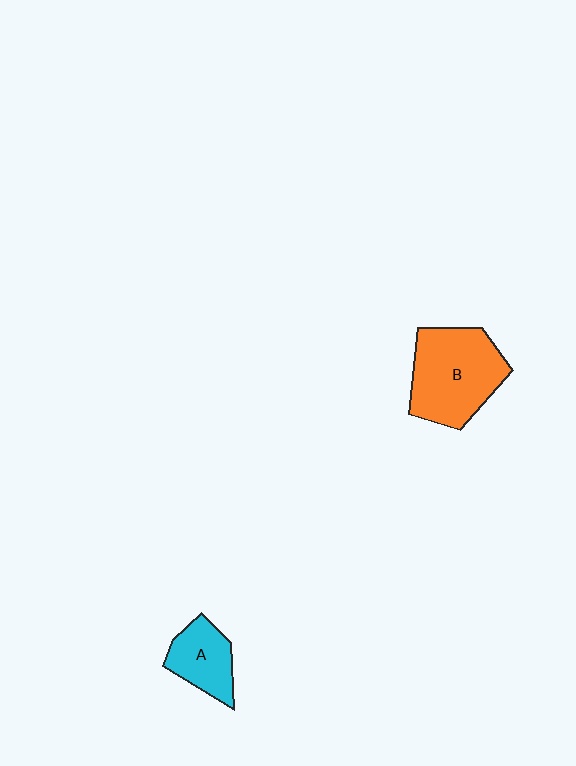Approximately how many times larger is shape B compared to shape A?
Approximately 1.9 times.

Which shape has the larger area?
Shape B (orange).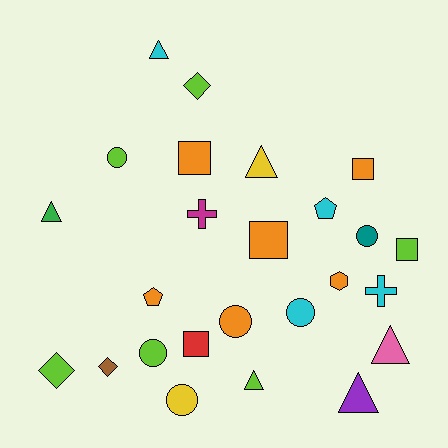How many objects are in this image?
There are 25 objects.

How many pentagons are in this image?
There are 2 pentagons.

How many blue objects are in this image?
There are no blue objects.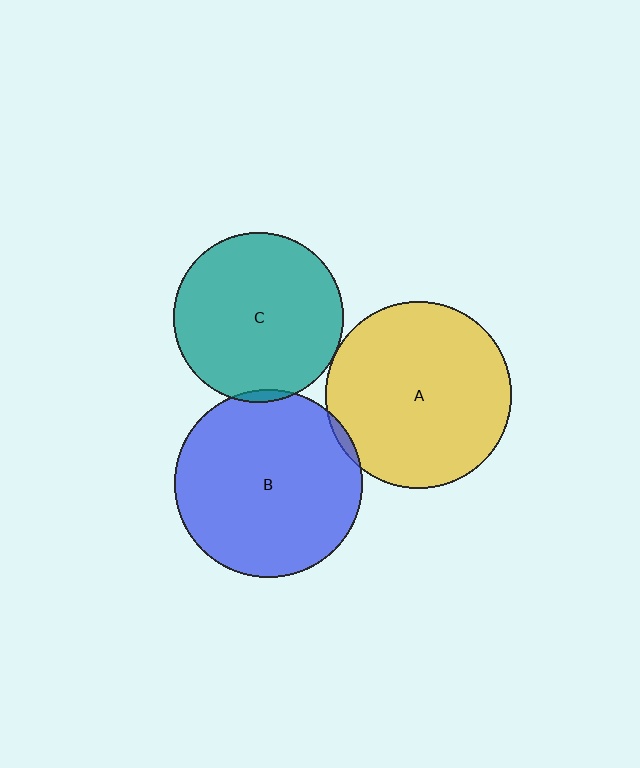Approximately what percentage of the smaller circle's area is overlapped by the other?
Approximately 5%.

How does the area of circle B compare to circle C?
Approximately 1.2 times.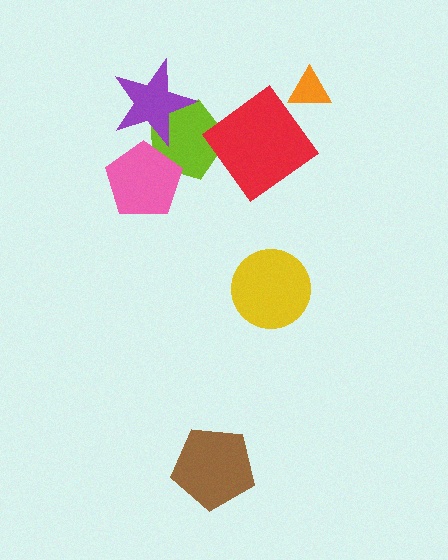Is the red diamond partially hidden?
No, no other shape covers it.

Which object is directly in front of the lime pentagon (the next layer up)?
The purple star is directly in front of the lime pentagon.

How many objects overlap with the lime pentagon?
3 objects overlap with the lime pentagon.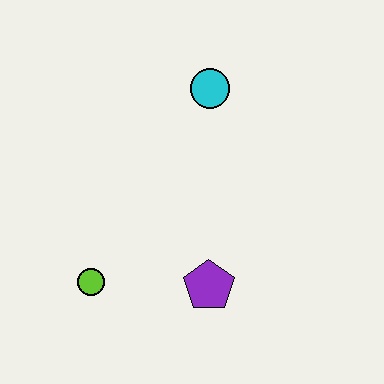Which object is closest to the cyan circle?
The purple pentagon is closest to the cyan circle.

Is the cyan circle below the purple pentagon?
No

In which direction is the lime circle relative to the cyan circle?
The lime circle is below the cyan circle.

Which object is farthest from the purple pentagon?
The cyan circle is farthest from the purple pentagon.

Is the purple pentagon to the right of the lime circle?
Yes